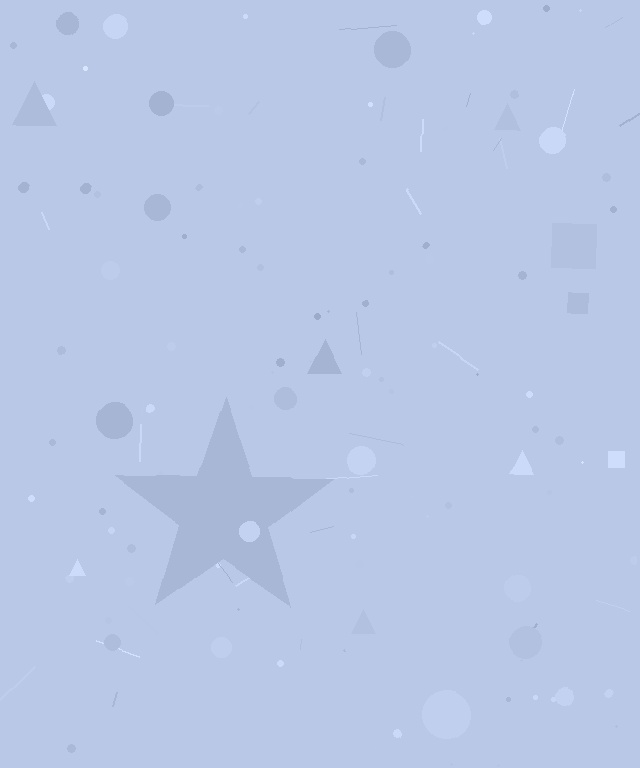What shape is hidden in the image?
A star is hidden in the image.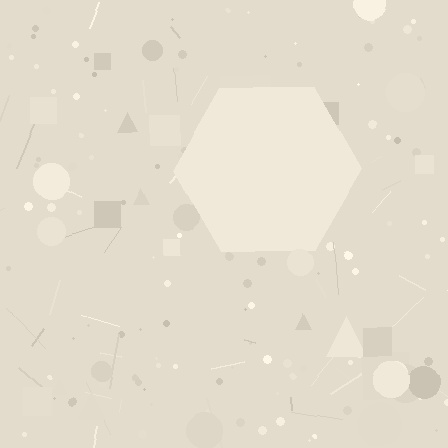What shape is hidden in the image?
A hexagon is hidden in the image.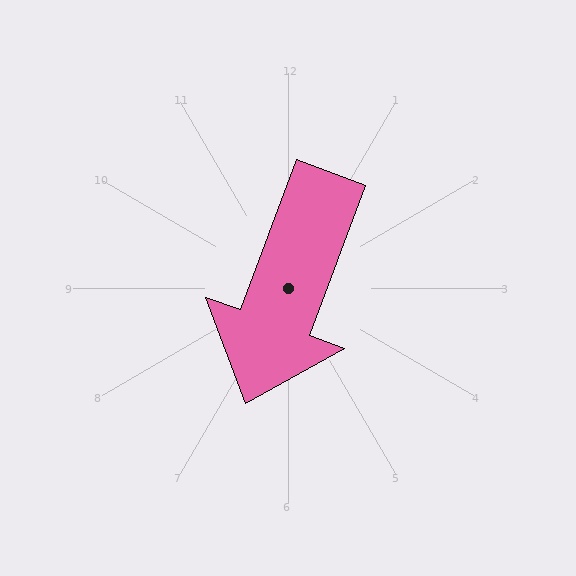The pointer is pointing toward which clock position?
Roughly 7 o'clock.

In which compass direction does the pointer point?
South.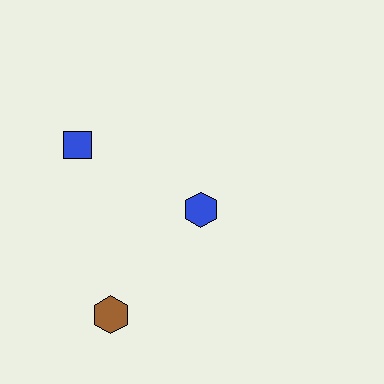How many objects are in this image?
There are 3 objects.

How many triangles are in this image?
There are no triangles.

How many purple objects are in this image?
There are no purple objects.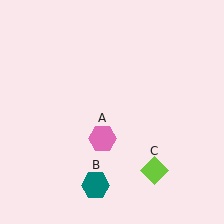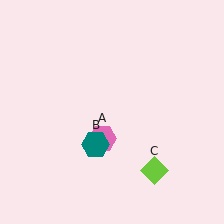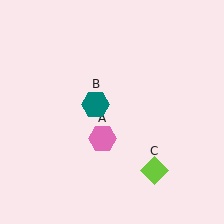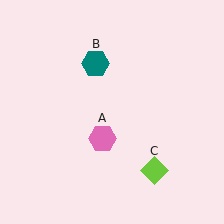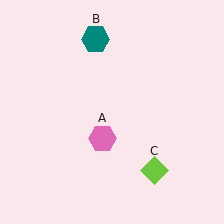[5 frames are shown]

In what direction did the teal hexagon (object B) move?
The teal hexagon (object B) moved up.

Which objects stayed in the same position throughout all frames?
Pink hexagon (object A) and lime diamond (object C) remained stationary.